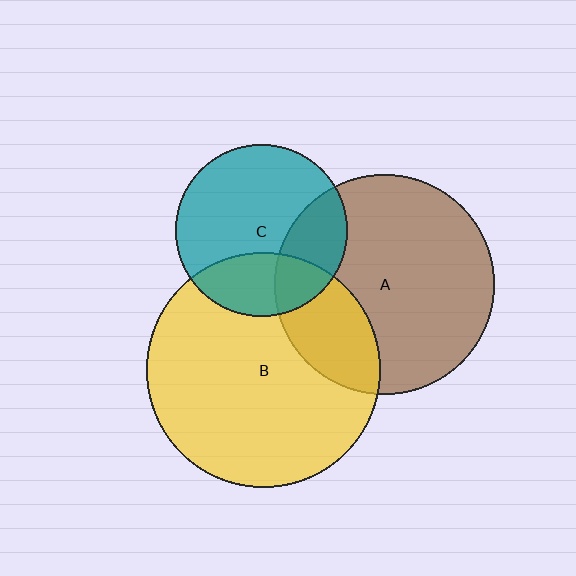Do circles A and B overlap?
Yes.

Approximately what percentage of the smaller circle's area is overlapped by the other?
Approximately 25%.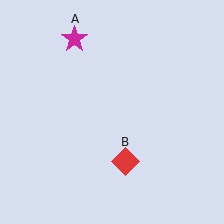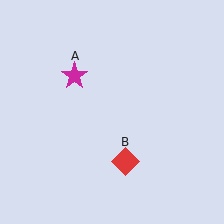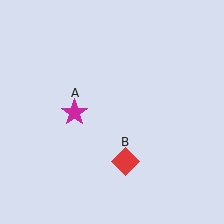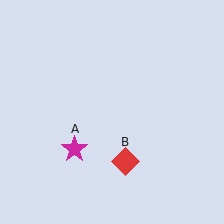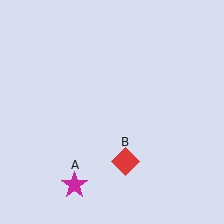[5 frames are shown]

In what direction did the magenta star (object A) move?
The magenta star (object A) moved down.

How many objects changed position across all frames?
1 object changed position: magenta star (object A).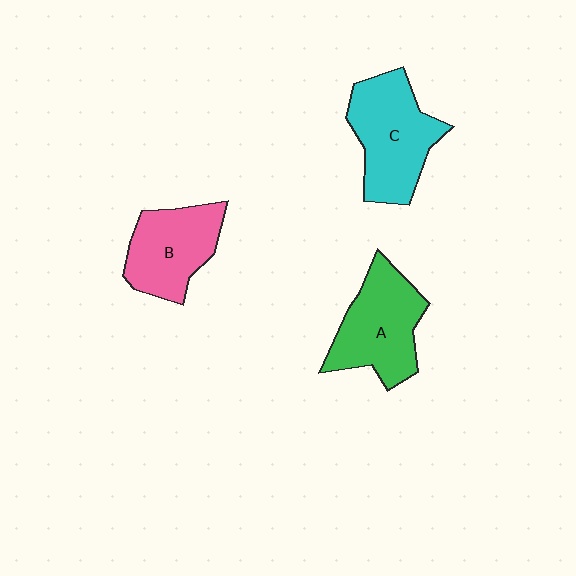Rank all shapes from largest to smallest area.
From largest to smallest: C (cyan), A (green), B (pink).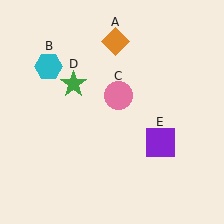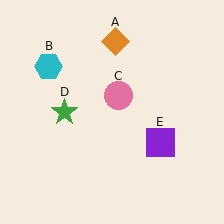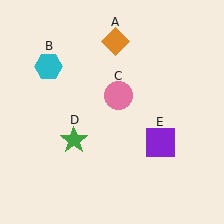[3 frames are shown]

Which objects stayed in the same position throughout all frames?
Orange diamond (object A) and cyan hexagon (object B) and pink circle (object C) and purple square (object E) remained stationary.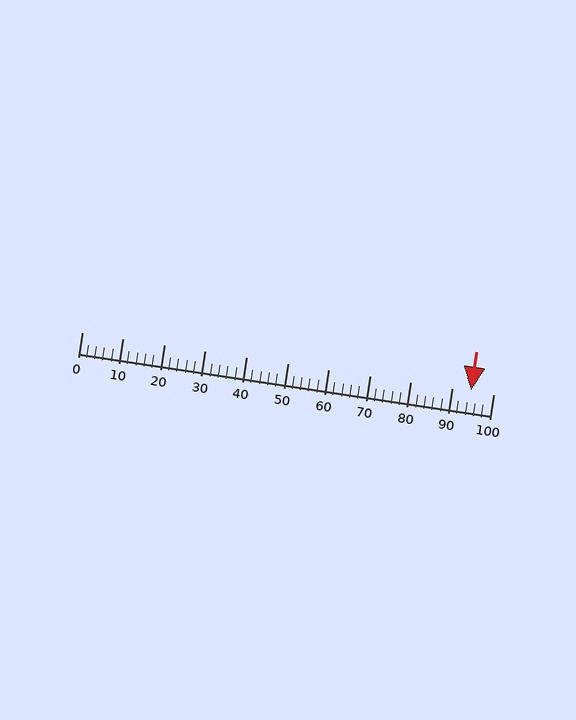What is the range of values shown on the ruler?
The ruler shows values from 0 to 100.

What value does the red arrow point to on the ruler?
The red arrow points to approximately 95.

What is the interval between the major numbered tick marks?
The major tick marks are spaced 10 units apart.